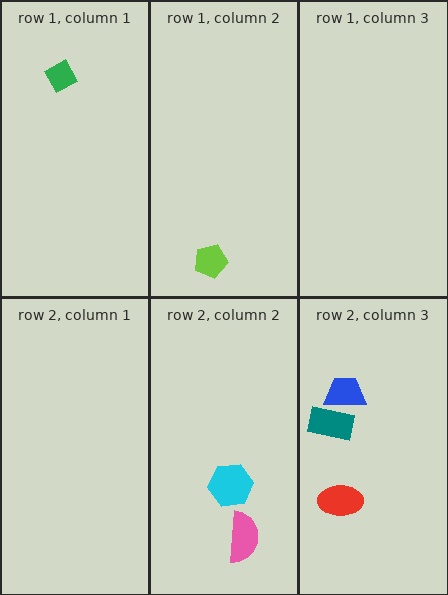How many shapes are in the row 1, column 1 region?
1.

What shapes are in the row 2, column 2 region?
The pink semicircle, the cyan hexagon.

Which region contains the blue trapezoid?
The row 2, column 3 region.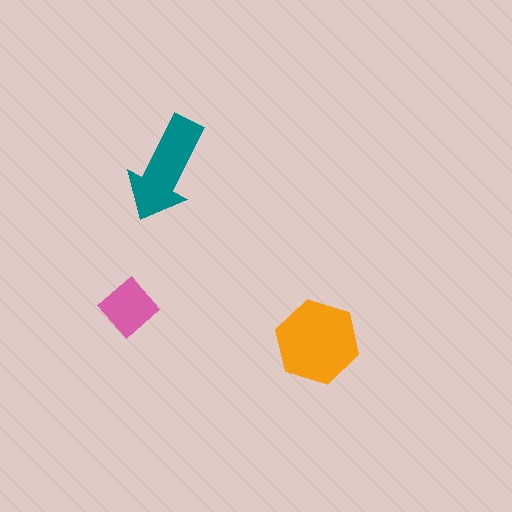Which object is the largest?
The orange hexagon.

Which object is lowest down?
The orange hexagon is bottommost.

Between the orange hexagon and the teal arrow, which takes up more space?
The orange hexagon.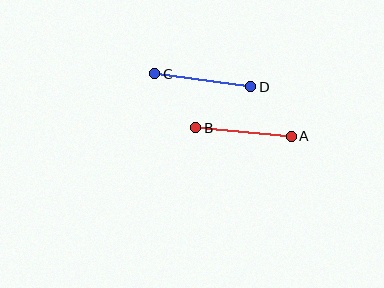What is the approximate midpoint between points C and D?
The midpoint is at approximately (203, 80) pixels.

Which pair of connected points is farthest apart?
Points C and D are farthest apart.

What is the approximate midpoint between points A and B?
The midpoint is at approximately (243, 132) pixels.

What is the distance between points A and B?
The distance is approximately 96 pixels.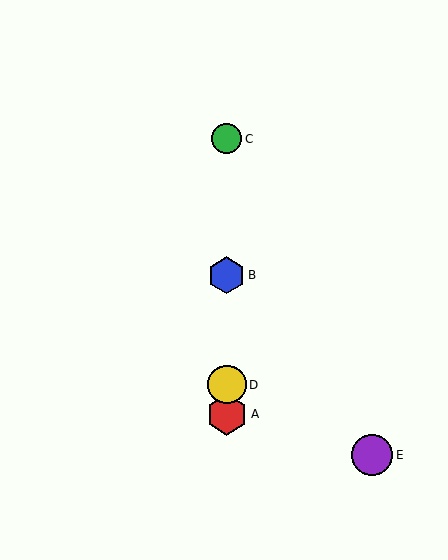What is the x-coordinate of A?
Object A is at x≈227.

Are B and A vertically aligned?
Yes, both are at x≈227.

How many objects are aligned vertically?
4 objects (A, B, C, D) are aligned vertically.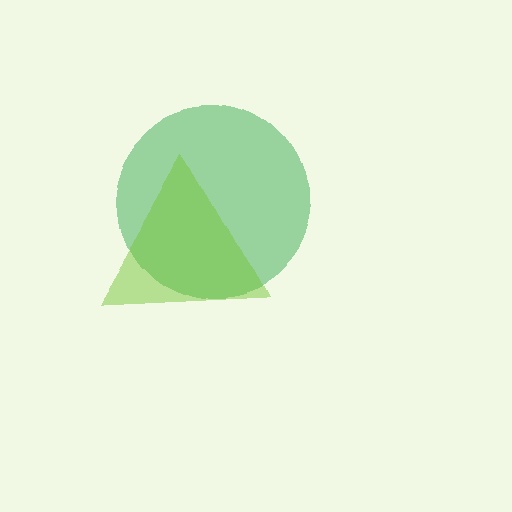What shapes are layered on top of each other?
The layered shapes are: a green circle, a lime triangle.